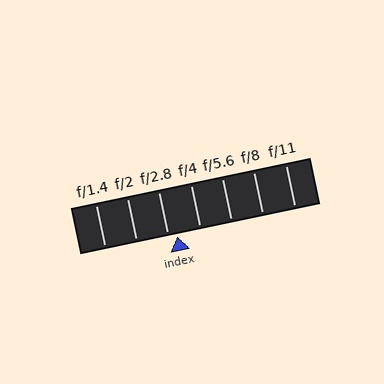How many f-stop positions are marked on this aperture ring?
There are 7 f-stop positions marked.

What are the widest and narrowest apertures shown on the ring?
The widest aperture shown is f/1.4 and the narrowest is f/11.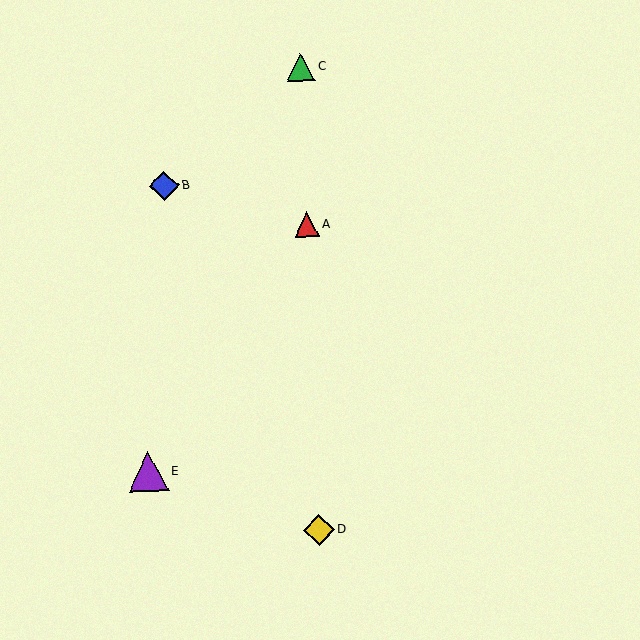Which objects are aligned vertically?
Objects A, C, D are aligned vertically.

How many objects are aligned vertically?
3 objects (A, C, D) are aligned vertically.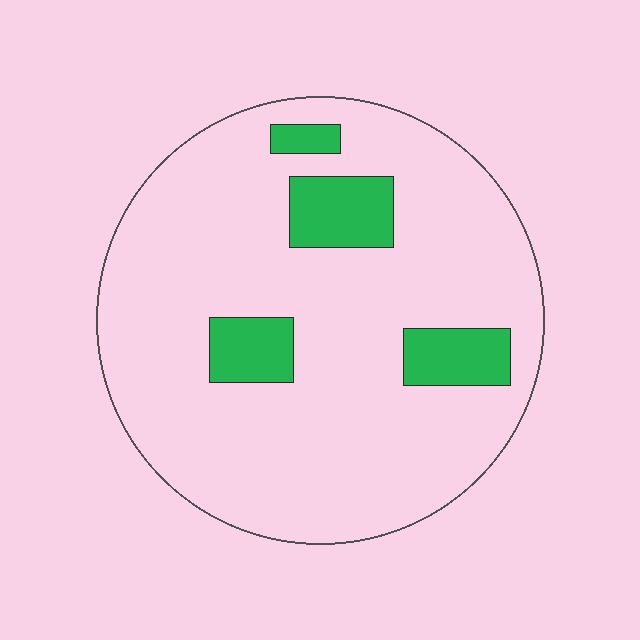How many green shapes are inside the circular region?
4.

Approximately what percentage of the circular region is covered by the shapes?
Approximately 15%.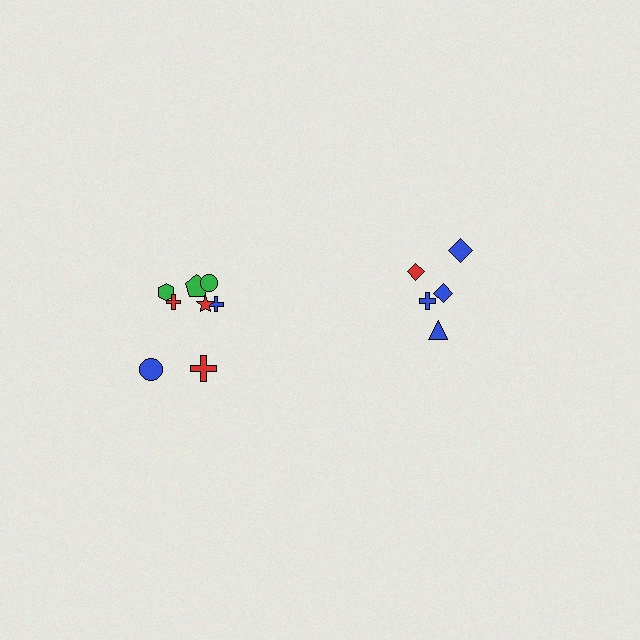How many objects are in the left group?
There are 8 objects.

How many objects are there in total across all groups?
There are 13 objects.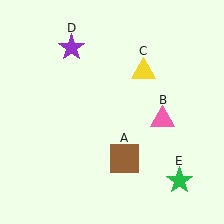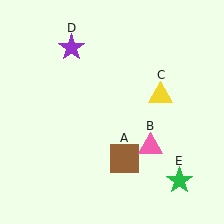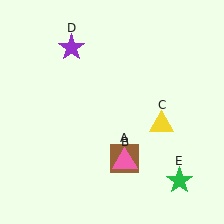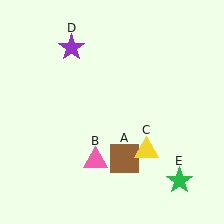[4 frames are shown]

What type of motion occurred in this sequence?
The pink triangle (object B), yellow triangle (object C) rotated clockwise around the center of the scene.